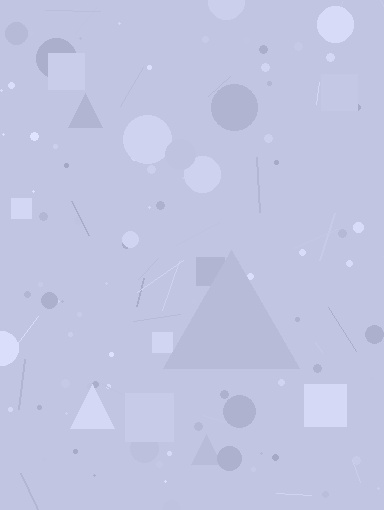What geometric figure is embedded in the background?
A triangle is embedded in the background.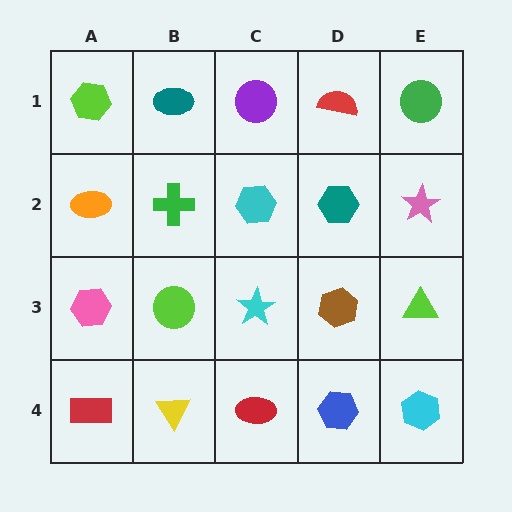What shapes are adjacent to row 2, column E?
A green circle (row 1, column E), a lime triangle (row 3, column E), a teal hexagon (row 2, column D).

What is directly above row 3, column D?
A teal hexagon.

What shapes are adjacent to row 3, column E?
A pink star (row 2, column E), a cyan hexagon (row 4, column E), a brown hexagon (row 3, column D).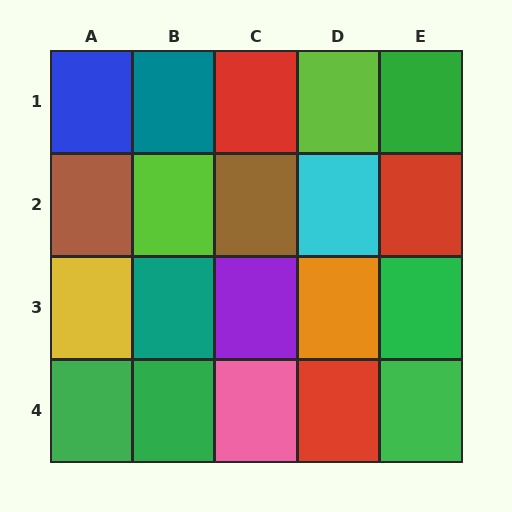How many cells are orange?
1 cell is orange.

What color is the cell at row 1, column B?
Teal.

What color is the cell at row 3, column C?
Purple.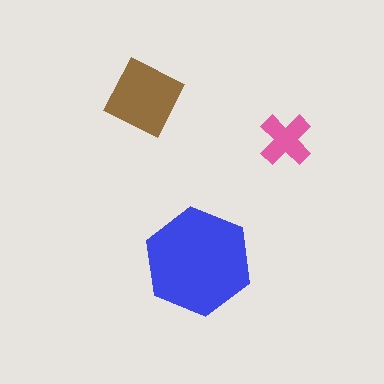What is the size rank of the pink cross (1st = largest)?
3rd.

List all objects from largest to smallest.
The blue hexagon, the brown square, the pink cross.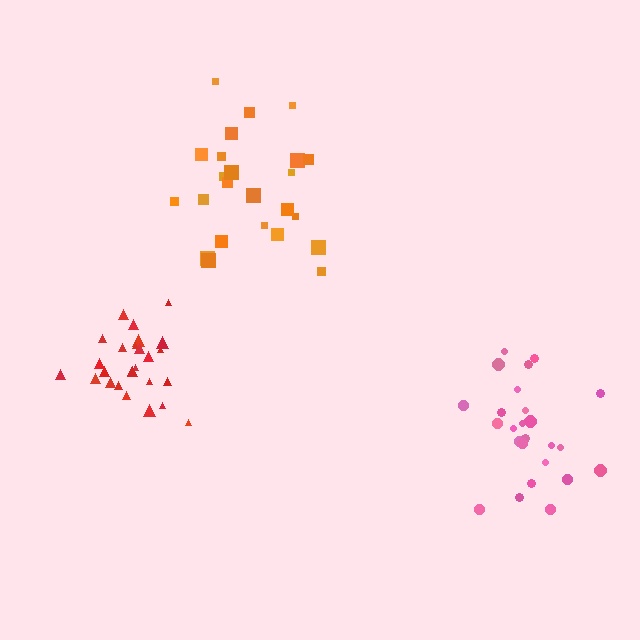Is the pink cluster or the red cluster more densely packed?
Pink.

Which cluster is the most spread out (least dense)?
Orange.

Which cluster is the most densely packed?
Pink.